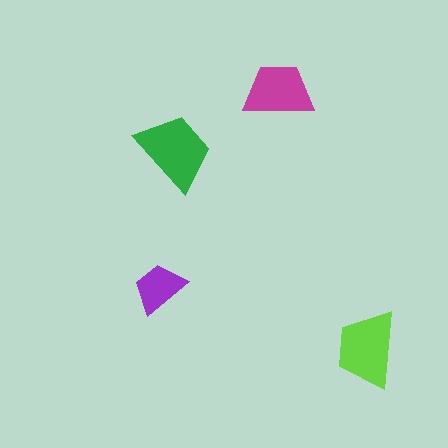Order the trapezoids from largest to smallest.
the green one, the lime one, the magenta one, the purple one.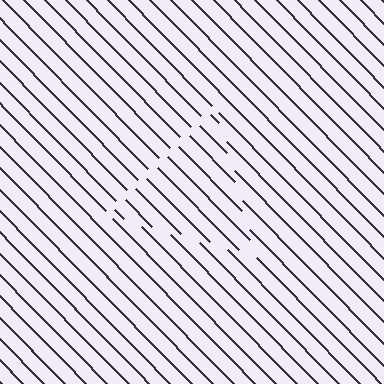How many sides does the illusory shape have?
3 sides — the line-ends trace a triangle.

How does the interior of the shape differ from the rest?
The interior of the shape contains the same grating, shifted by half a period — the contour is defined by the phase discontinuity where line-ends from the inner and outer gratings abut.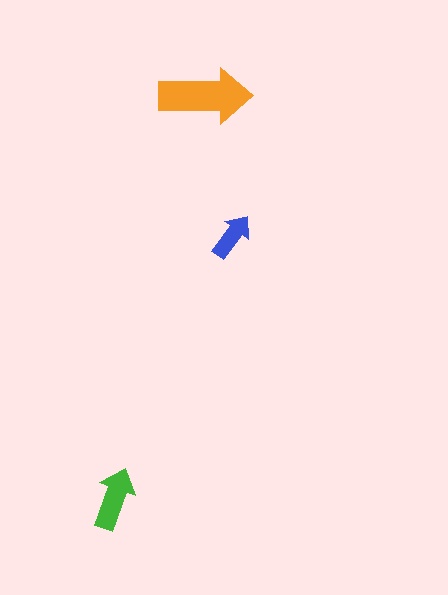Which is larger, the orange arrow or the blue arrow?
The orange one.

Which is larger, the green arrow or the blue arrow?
The green one.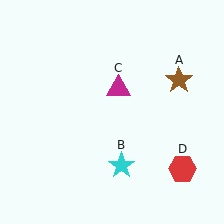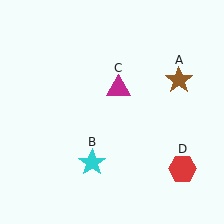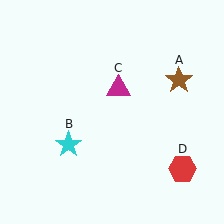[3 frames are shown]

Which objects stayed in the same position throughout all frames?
Brown star (object A) and magenta triangle (object C) and red hexagon (object D) remained stationary.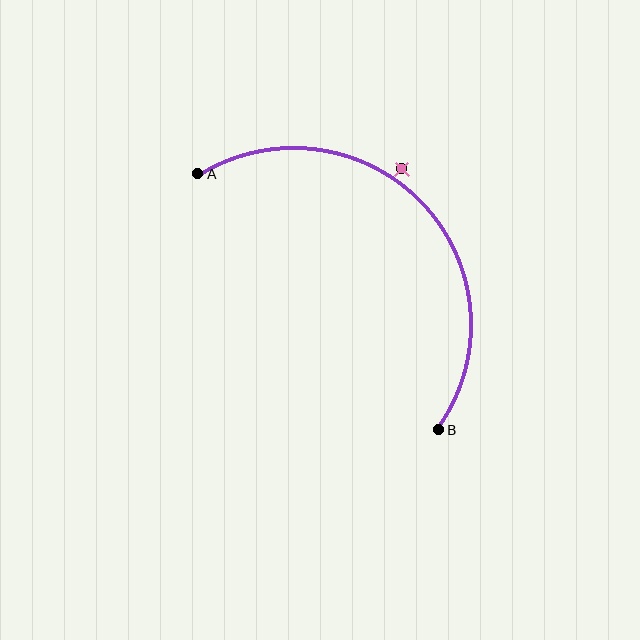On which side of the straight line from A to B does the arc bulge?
The arc bulges above and to the right of the straight line connecting A and B.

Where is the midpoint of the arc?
The arc midpoint is the point on the curve farthest from the straight line joining A and B. It sits above and to the right of that line.